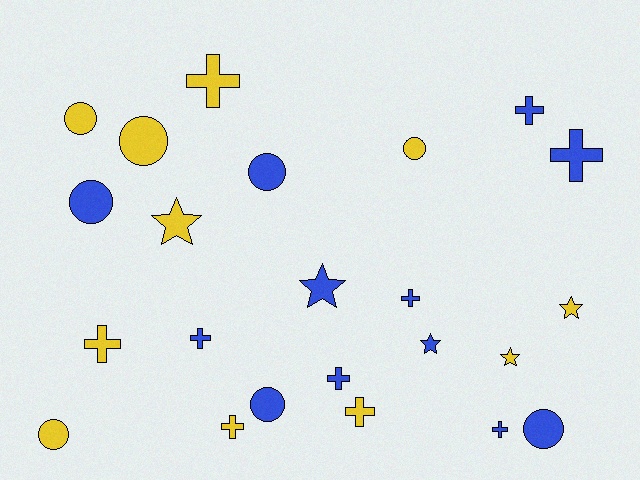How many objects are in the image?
There are 23 objects.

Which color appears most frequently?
Blue, with 12 objects.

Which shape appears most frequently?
Cross, with 10 objects.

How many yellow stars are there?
There are 3 yellow stars.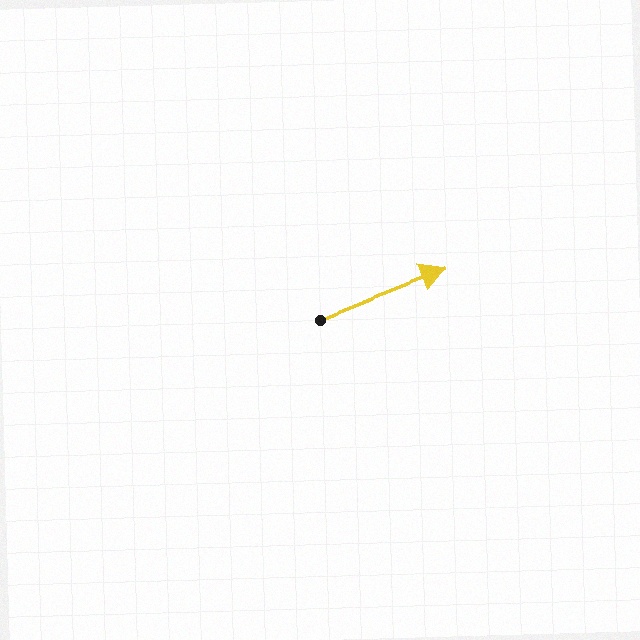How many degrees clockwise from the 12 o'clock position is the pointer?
Approximately 69 degrees.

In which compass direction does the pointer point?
East.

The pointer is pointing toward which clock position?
Roughly 2 o'clock.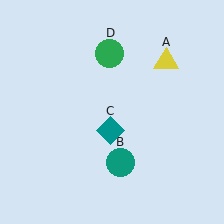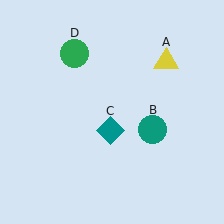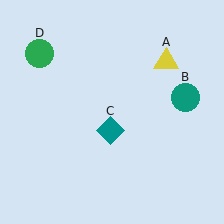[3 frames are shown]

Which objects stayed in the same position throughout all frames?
Yellow triangle (object A) and teal diamond (object C) remained stationary.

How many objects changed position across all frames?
2 objects changed position: teal circle (object B), green circle (object D).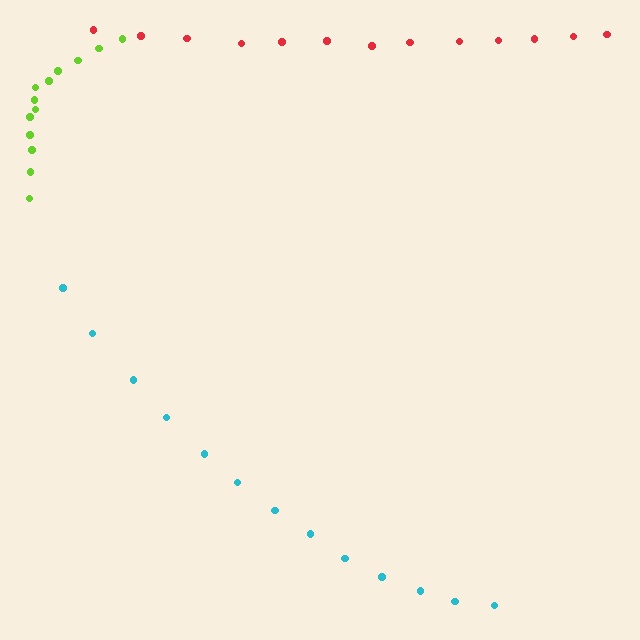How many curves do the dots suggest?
There are 3 distinct paths.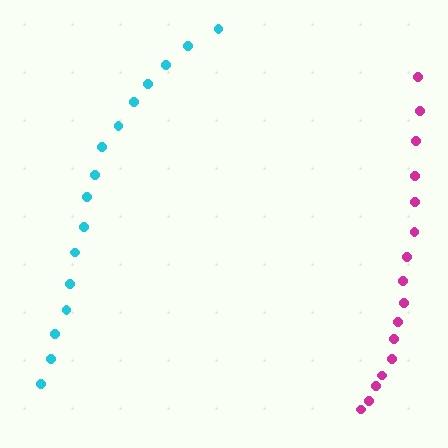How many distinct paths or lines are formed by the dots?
There are 2 distinct paths.